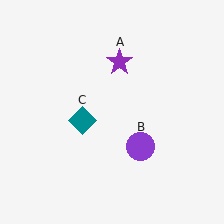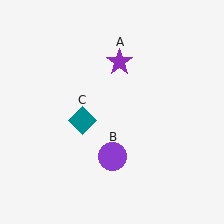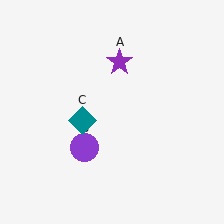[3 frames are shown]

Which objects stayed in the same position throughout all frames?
Purple star (object A) and teal diamond (object C) remained stationary.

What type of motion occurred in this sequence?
The purple circle (object B) rotated clockwise around the center of the scene.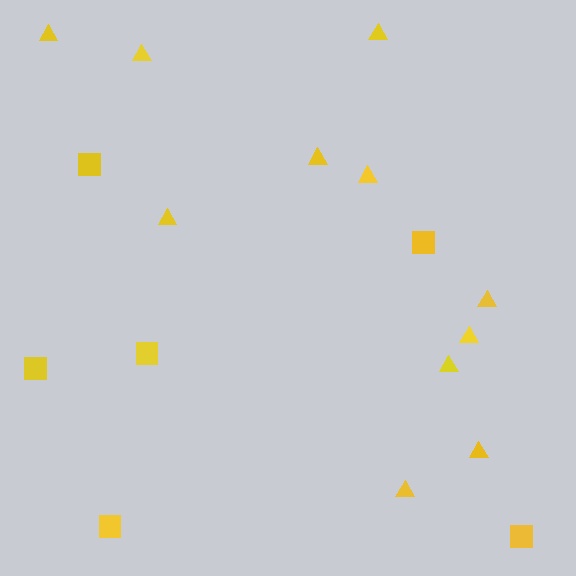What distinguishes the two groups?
There are 2 groups: one group of triangles (11) and one group of squares (6).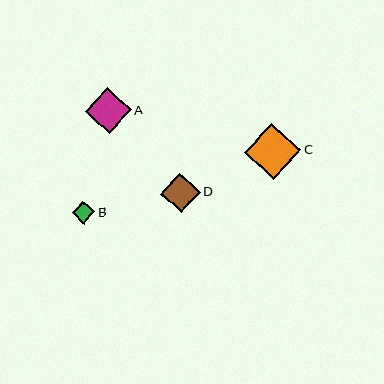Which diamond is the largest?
Diamond C is the largest with a size of approximately 56 pixels.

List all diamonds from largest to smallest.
From largest to smallest: C, A, D, B.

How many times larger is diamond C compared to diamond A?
Diamond C is approximately 1.2 times the size of diamond A.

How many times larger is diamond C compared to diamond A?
Diamond C is approximately 1.2 times the size of diamond A.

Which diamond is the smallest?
Diamond B is the smallest with a size of approximately 23 pixels.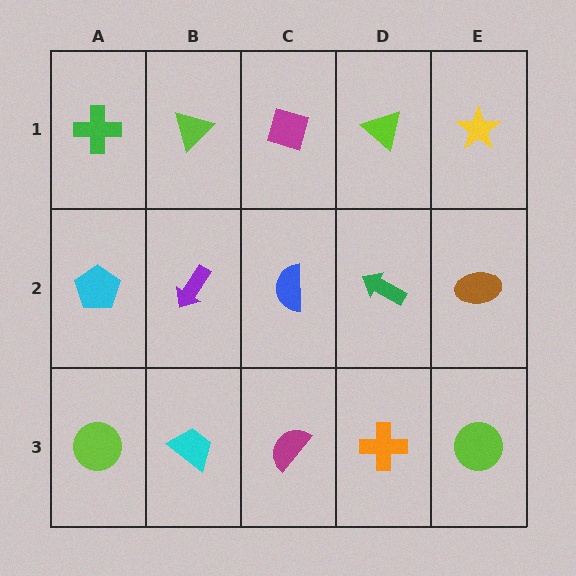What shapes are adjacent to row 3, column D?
A green arrow (row 2, column D), a magenta semicircle (row 3, column C), a lime circle (row 3, column E).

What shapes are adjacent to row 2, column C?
A magenta diamond (row 1, column C), a magenta semicircle (row 3, column C), a purple arrow (row 2, column B), a green arrow (row 2, column D).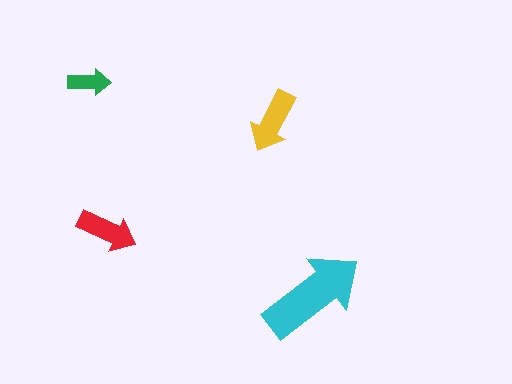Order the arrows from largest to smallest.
the cyan one, the yellow one, the red one, the green one.